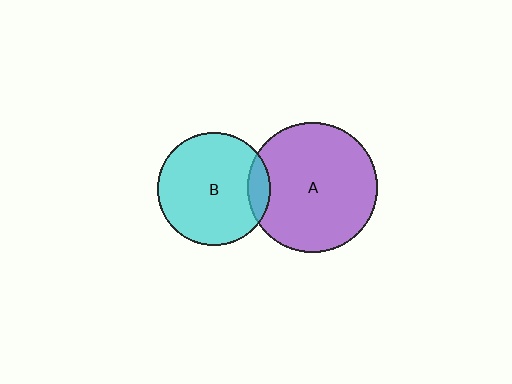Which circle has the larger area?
Circle A (purple).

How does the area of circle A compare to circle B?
Approximately 1.3 times.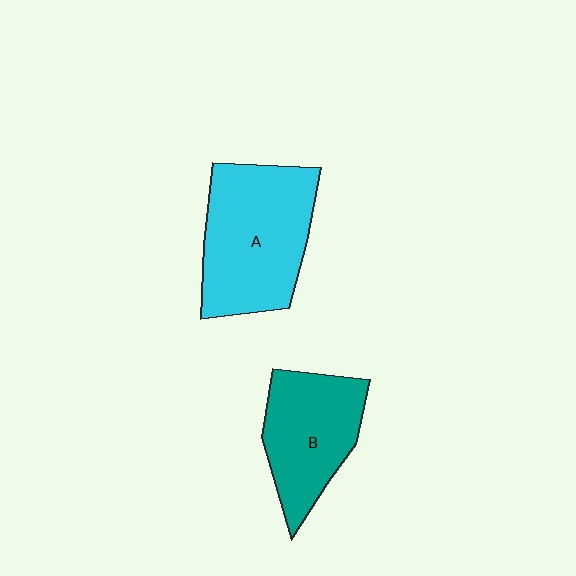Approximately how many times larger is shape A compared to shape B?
Approximately 1.3 times.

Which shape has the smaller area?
Shape B (teal).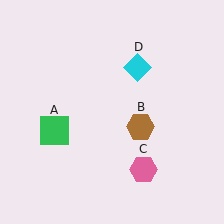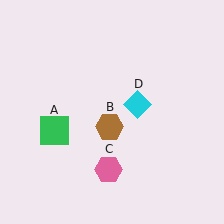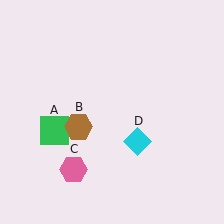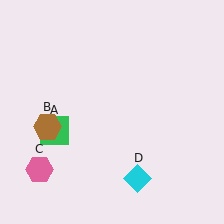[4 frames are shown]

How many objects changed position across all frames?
3 objects changed position: brown hexagon (object B), pink hexagon (object C), cyan diamond (object D).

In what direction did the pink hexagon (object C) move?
The pink hexagon (object C) moved left.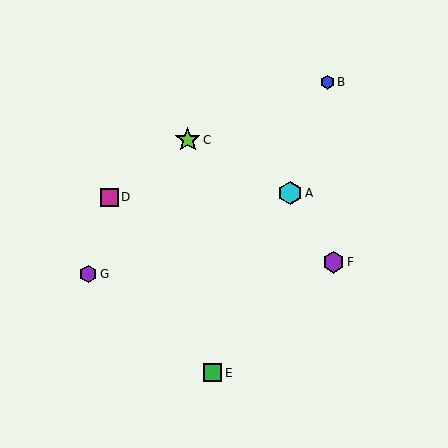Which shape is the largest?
The lime star (labeled C) is the largest.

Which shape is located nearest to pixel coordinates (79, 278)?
The purple hexagon (labeled G) at (88, 274) is nearest to that location.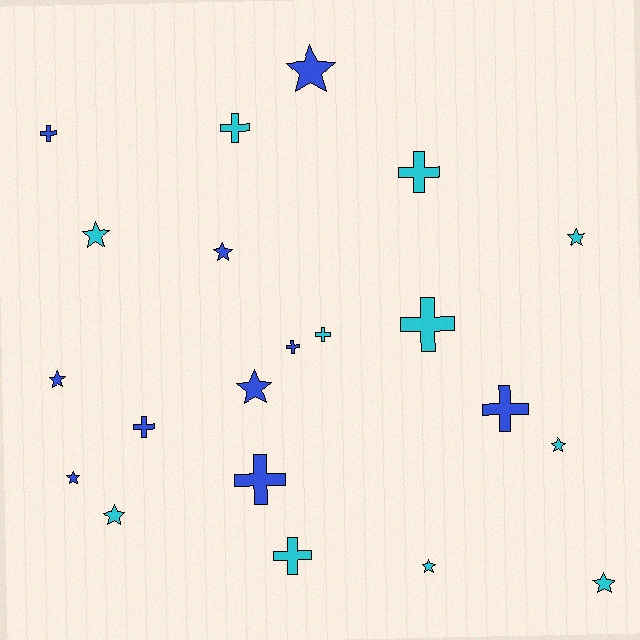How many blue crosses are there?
There are 5 blue crosses.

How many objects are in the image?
There are 21 objects.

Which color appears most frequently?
Cyan, with 11 objects.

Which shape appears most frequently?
Star, with 11 objects.